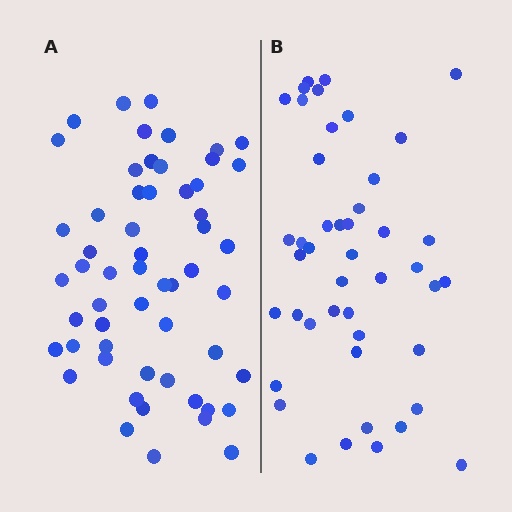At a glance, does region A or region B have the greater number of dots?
Region A (the left region) has more dots.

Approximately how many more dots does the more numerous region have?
Region A has roughly 12 or so more dots than region B.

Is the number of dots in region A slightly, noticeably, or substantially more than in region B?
Region A has only slightly more — the two regions are fairly close. The ratio is roughly 1.2 to 1.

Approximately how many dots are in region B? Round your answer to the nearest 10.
About 40 dots. (The exact count is 45, which rounds to 40.)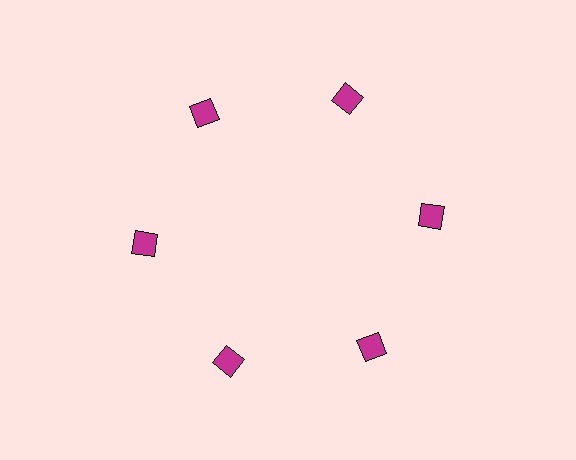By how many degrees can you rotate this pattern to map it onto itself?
The pattern maps onto itself every 60 degrees of rotation.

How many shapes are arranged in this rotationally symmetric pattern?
There are 6 shapes, arranged in 6 groups of 1.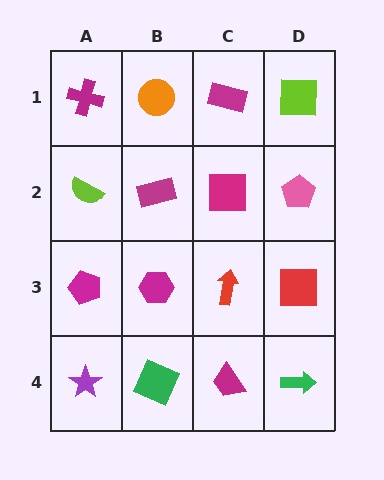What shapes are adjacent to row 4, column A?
A magenta pentagon (row 3, column A), a green square (row 4, column B).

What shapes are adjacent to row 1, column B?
A magenta rectangle (row 2, column B), a magenta cross (row 1, column A), a magenta rectangle (row 1, column C).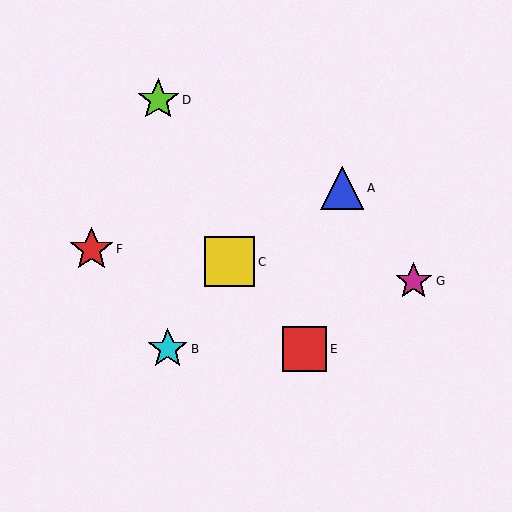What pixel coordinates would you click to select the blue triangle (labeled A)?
Click at (342, 188) to select the blue triangle A.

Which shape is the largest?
The yellow square (labeled C) is the largest.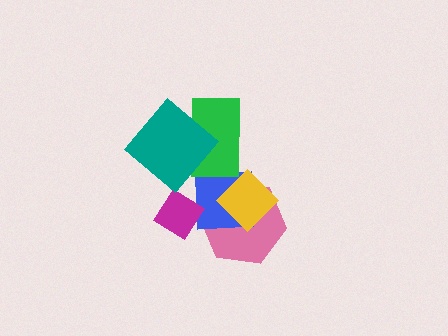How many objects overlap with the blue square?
3 objects overlap with the blue square.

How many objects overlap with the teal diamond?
1 object overlaps with the teal diamond.